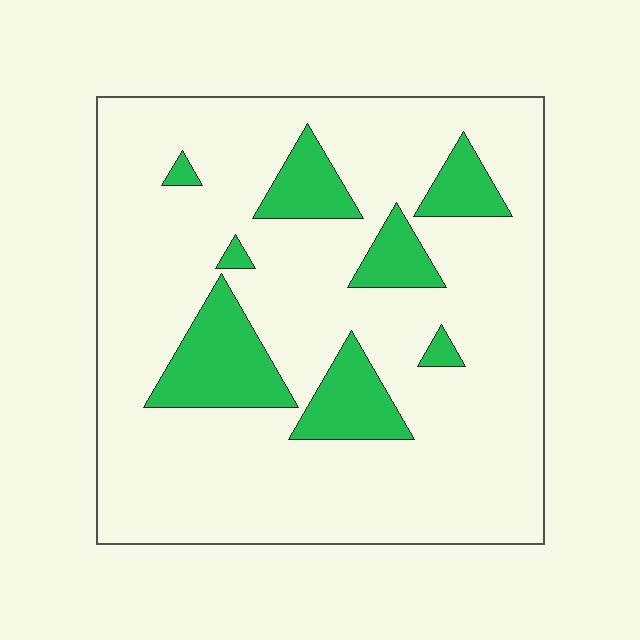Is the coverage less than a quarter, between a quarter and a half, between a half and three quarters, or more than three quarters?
Less than a quarter.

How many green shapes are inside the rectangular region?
8.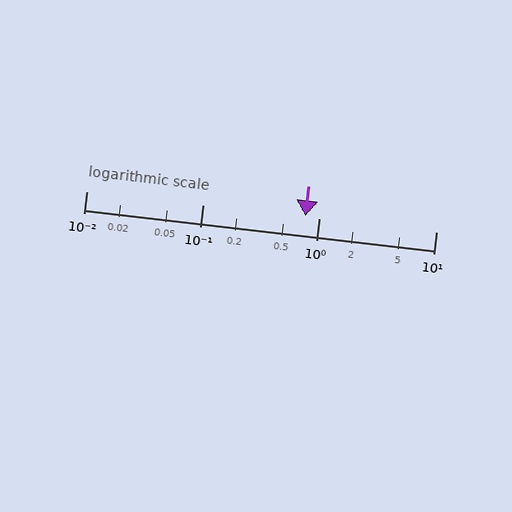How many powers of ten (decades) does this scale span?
The scale spans 3 decades, from 0.01 to 10.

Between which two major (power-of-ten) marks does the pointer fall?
The pointer is between 0.1 and 1.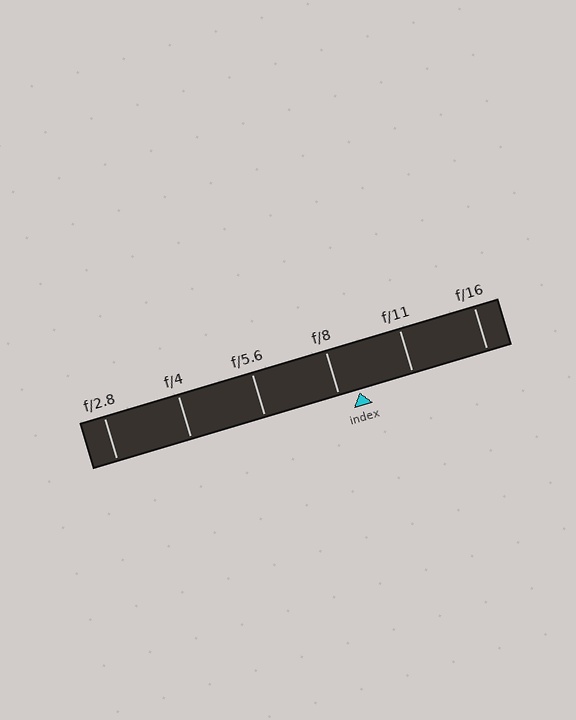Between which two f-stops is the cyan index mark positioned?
The index mark is between f/8 and f/11.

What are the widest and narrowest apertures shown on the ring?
The widest aperture shown is f/2.8 and the narrowest is f/16.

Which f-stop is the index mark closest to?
The index mark is closest to f/8.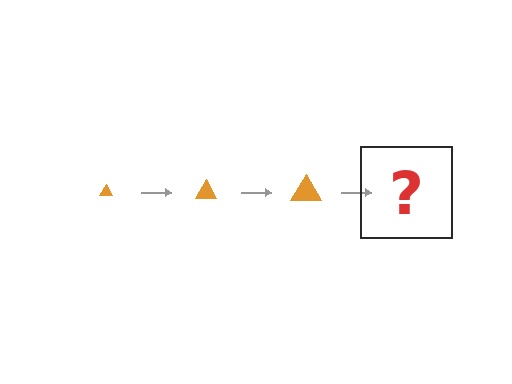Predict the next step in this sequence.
The next step is an orange triangle, larger than the previous one.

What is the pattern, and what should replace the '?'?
The pattern is that the triangle gets progressively larger each step. The '?' should be an orange triangle, larger than the previous one.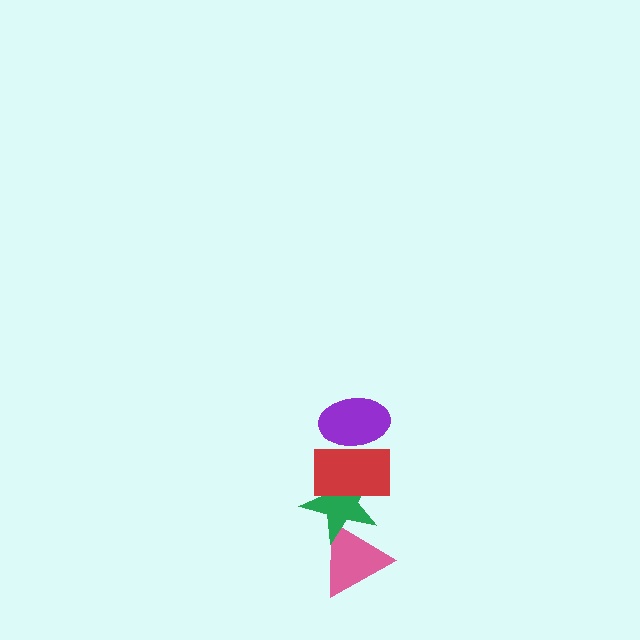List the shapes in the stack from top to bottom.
From top to bottom: the purple ellipse, the red rectangle, the green star, the pink triangle.